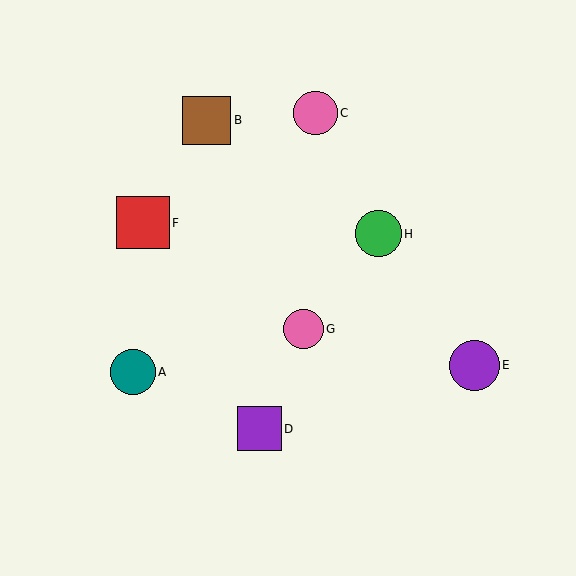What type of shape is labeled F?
Shape F is a red square.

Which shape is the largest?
The red square (labeled F) is the largest.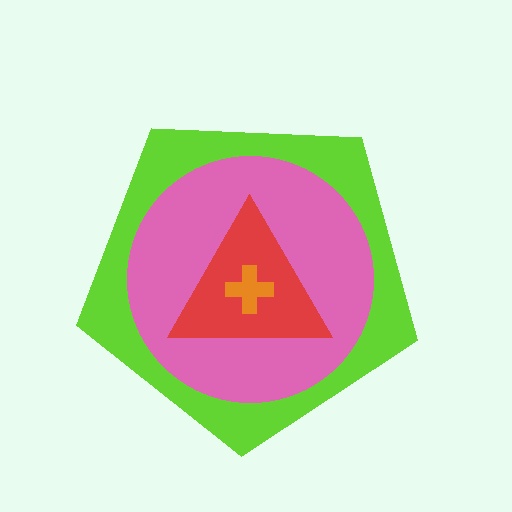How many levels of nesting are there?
4.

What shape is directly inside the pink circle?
The red triangle.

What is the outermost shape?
The lime pentagon.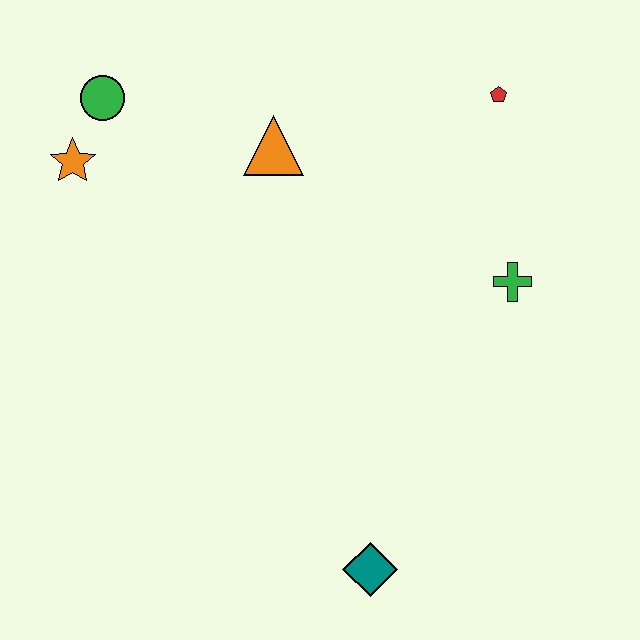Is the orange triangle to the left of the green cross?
Yes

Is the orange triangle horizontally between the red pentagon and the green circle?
Yes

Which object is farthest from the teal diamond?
The green circle is farthest from the teal diamond.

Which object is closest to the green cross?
The red pentagon is closest to the green cross.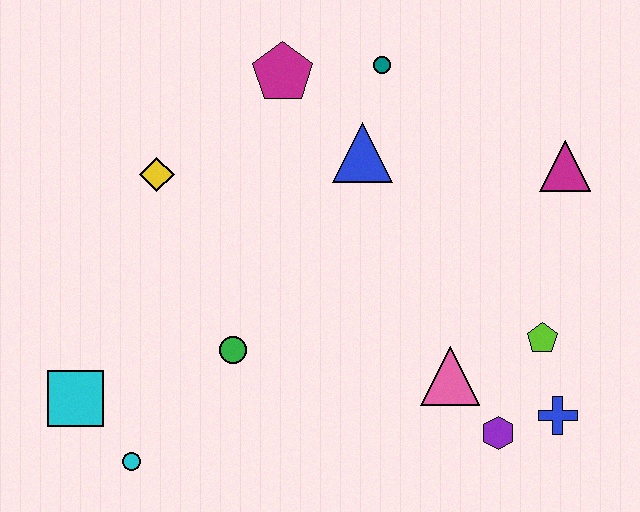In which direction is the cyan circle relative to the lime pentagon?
The cyan circle is to the left of the lime pentagon.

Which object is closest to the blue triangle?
The teal circle is closest to the blue triangle.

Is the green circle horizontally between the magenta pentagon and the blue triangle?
No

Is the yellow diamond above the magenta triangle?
No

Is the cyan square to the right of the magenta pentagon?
No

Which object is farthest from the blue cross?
The cyan square is farthest from the blue cross.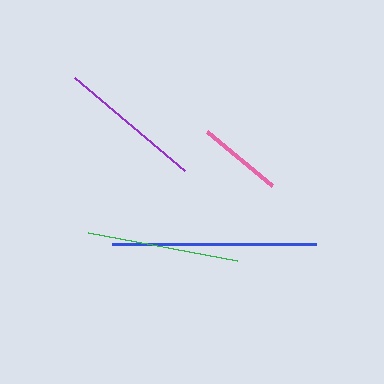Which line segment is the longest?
The blue line is the longest at approximately 204 pixels.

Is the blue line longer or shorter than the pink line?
The blue line is longer than the pink line.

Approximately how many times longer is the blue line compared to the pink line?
The blue line is approximately 2.4 times the length of the pink line.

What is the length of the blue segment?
The blue segment is approximately 204 pixels long.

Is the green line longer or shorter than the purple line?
The green line is longer than the purple line.